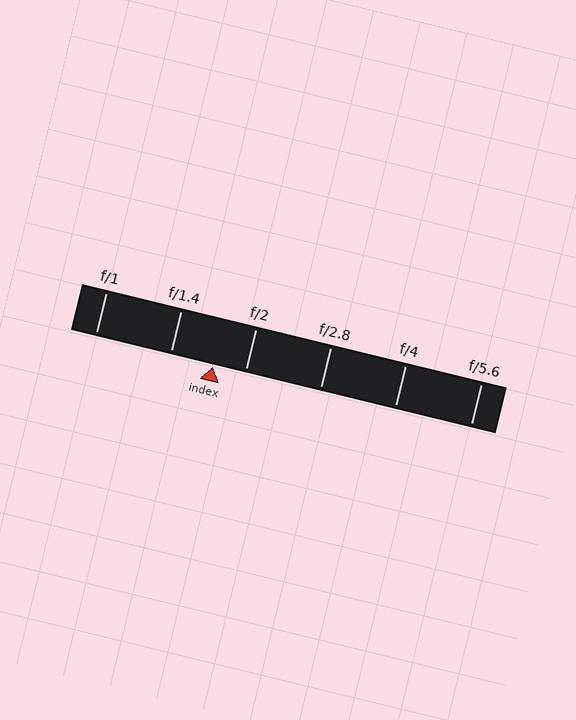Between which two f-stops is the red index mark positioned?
The index mark is between f/1.4 and f/2.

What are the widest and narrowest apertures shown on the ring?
The widest aperture shown is f/1 and the narrowest is f/5.6.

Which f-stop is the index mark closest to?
The index mark is closest to f/2.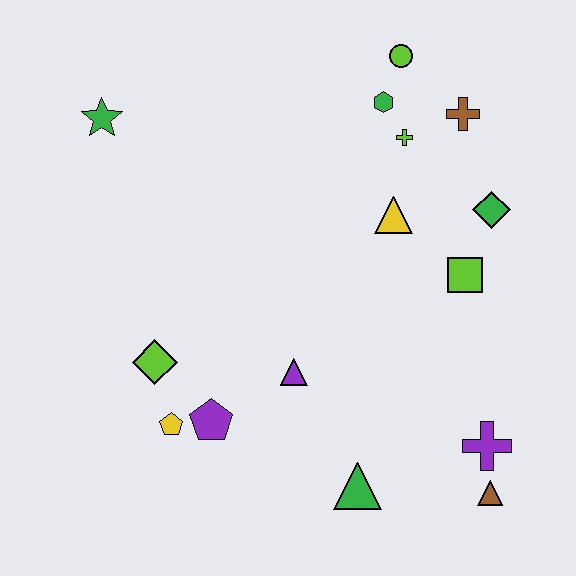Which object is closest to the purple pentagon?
The yellow pentagon is closest to the purple pentagon.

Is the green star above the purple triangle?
Yes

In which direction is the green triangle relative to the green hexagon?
The green triangle is below the green hexagon.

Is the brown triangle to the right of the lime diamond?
Yes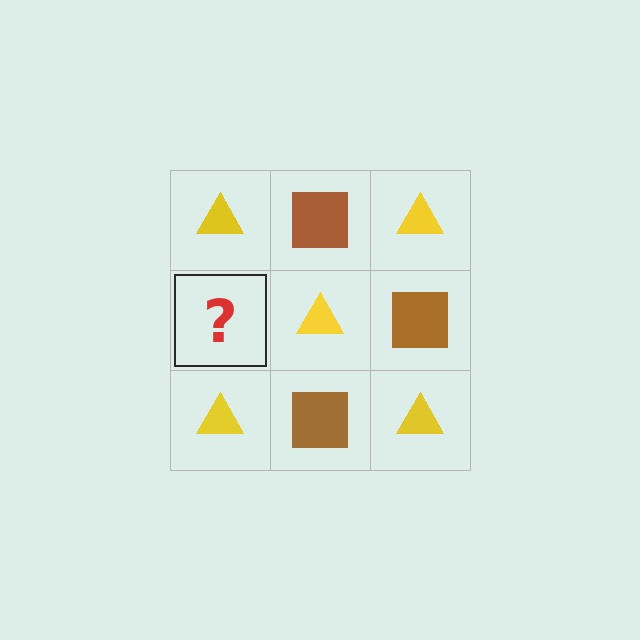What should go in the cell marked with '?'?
The missing cell should contain a brown square.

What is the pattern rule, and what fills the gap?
The rule is that it alternates yellow triangle and brown square in a checkerboard pattern. The gap should be filled with a brown square.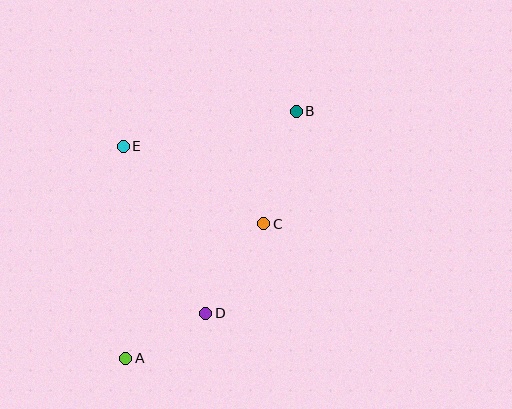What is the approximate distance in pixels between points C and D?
The distance between C and D is approximately 107 pixels.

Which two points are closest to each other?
Points A and D are closest to each other.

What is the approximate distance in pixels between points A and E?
The distance between A and E is approximately 212 pixels.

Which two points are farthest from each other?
Points A and B are farthest from each other.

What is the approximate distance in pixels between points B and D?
The distance between B and D is approximately 222 pixels.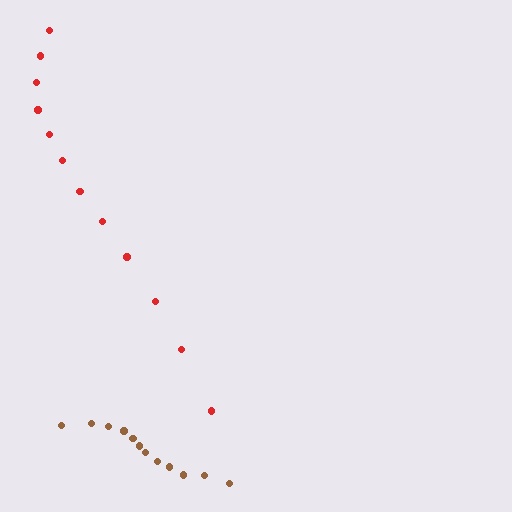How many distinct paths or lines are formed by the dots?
There are 2 distinct paths.